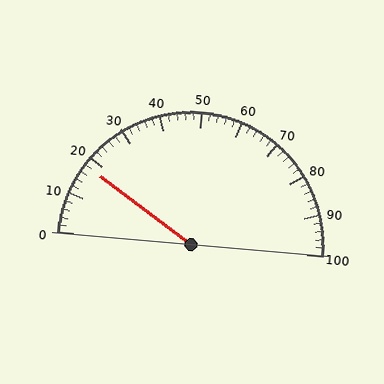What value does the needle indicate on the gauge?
The needle indicates approximately 18.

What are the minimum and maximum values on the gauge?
The gauge ranges from 0 to 100.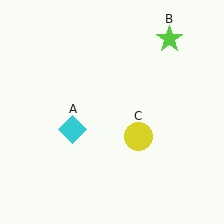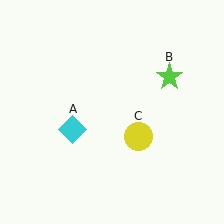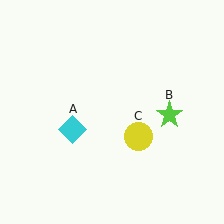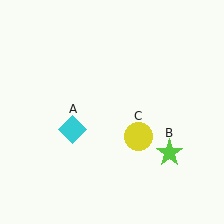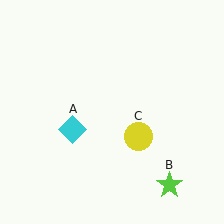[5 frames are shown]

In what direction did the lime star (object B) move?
The lime star (object B) moved down.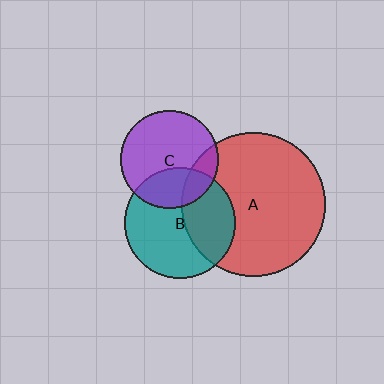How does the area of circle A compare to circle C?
Approximately 2.1 times.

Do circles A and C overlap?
Yes.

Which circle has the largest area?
Circle A (red).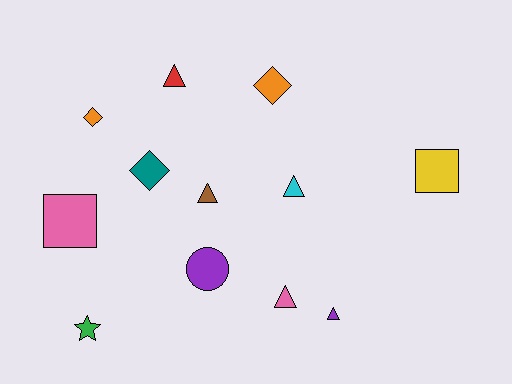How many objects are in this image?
There are 12 objects.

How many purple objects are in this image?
There are 2 purple objects.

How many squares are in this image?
There are 2 squares.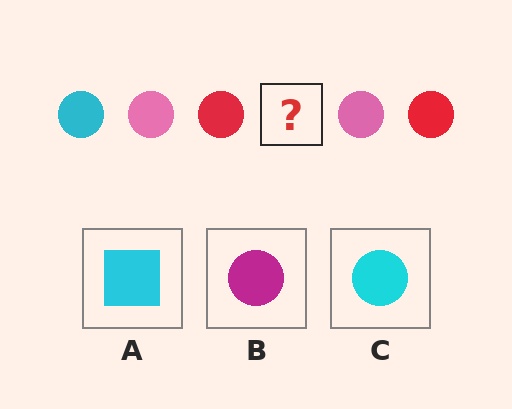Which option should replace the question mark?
Option C.